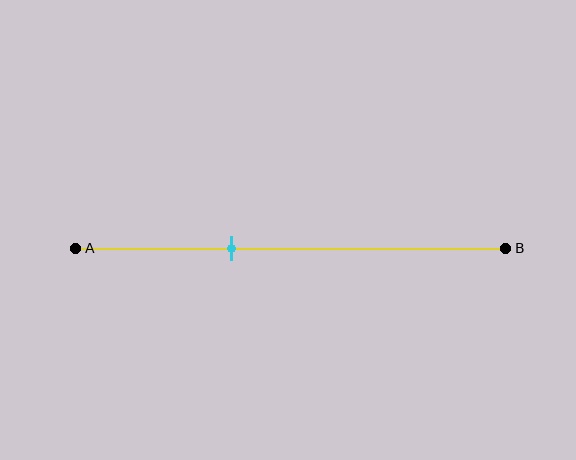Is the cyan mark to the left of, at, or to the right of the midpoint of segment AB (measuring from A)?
The cyan mark is to the left of the midpoint of segment AB.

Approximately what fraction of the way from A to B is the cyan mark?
The cyan mark is approximately 35% of the way from A to B.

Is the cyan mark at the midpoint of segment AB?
No, the mark is at about 35% from A, not at the 50% midpoint.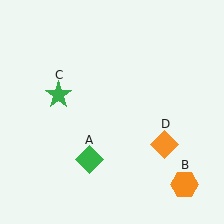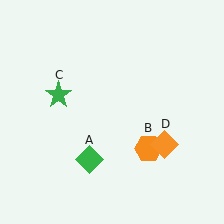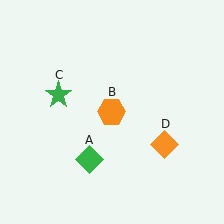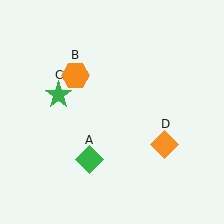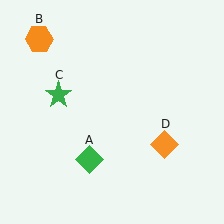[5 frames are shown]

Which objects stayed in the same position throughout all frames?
Green diamond (object A) and green star (object C) and orange diamond (object D) remained stationary.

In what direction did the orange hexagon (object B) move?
The orange hexagon (object B) moved up and to the left.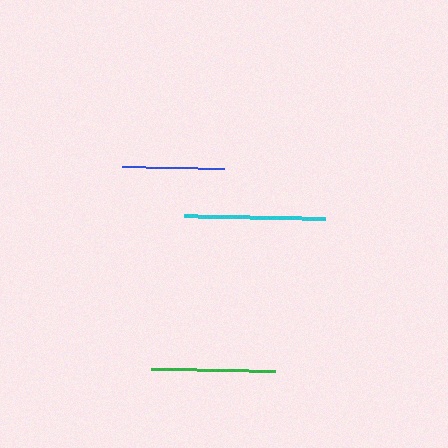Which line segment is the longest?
The cyan line is the longest at approximately 141 pixels.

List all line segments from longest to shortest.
From longest to shortest: cyan, green, blue.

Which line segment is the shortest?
The blue line is the shortest at approximately 102 pixels.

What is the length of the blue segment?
The blue segment is approximately 102 pixels long.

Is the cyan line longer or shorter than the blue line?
The cyan line is longer than the blue line.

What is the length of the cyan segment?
The cyan segment is approximately 141 pixels long.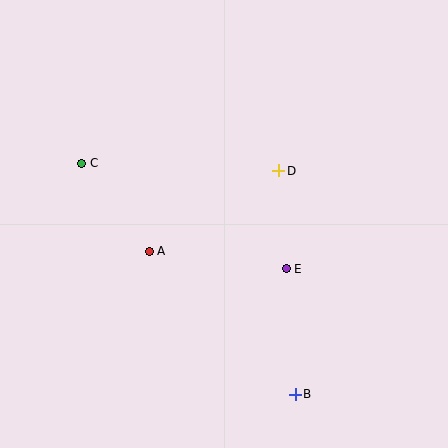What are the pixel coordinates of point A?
Point A is at (149, 251).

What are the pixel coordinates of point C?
Point C is at (81, 163).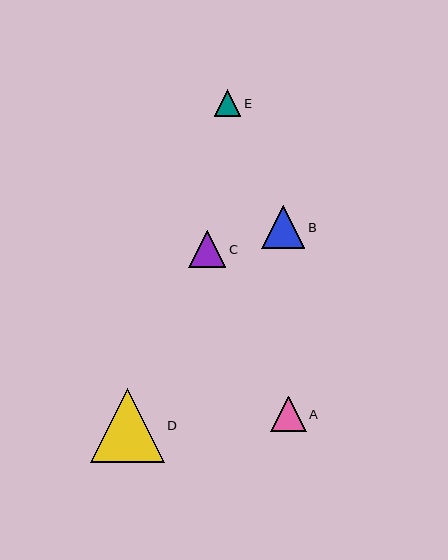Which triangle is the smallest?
Triangle E is the smallest with a size of approximately 26 pixels.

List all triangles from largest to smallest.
From largest to smallest: D, B, C, A, E.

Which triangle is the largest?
Triangle D is the largest with a size of approximately 74 pixels.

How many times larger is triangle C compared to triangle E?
Triangle C is approximately 1.4 times the size of triangle E.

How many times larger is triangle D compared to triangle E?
Triangle D is approximately 2.8 times the size of triangle E.